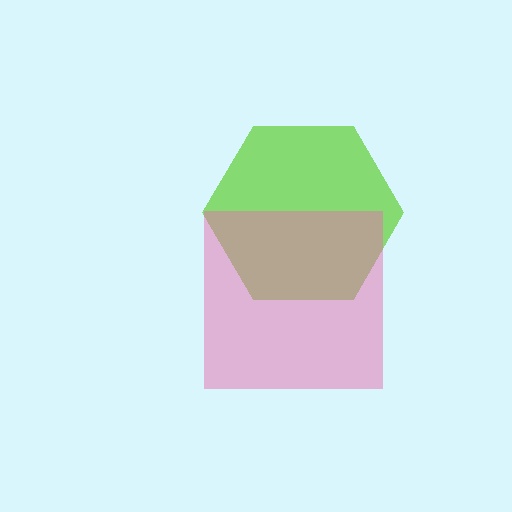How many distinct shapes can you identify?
There are 2 distinct shapes: a lime hexagon, a pink square.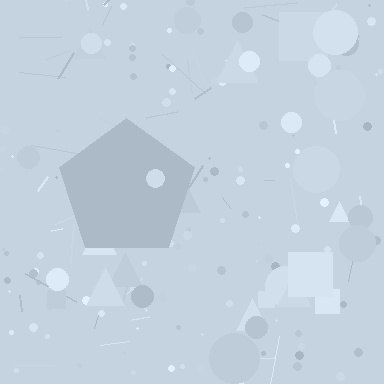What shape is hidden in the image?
A pentagon is hidden in the image.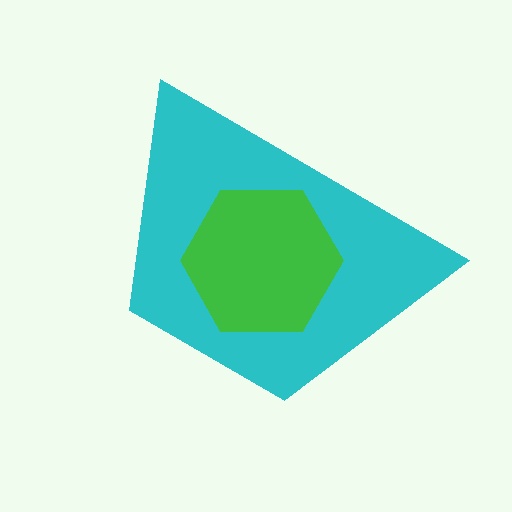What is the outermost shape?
The cyan trapezoid.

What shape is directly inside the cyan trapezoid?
The green hexagon.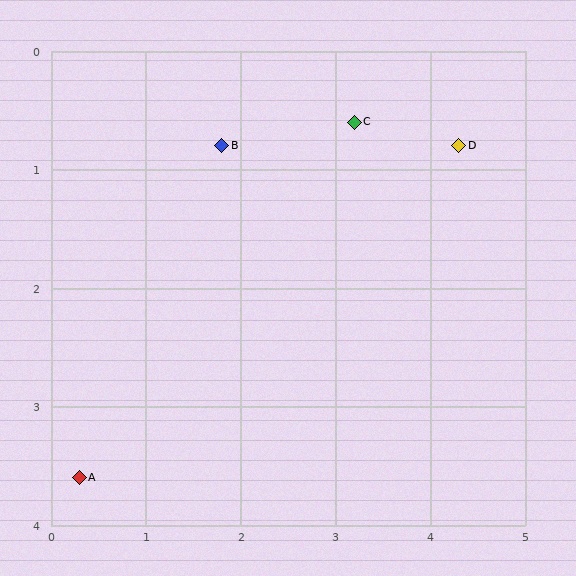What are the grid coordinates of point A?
Point A is at approximately (0.3, 3.6).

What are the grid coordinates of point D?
Point D is at approximately (4.3, 0.8).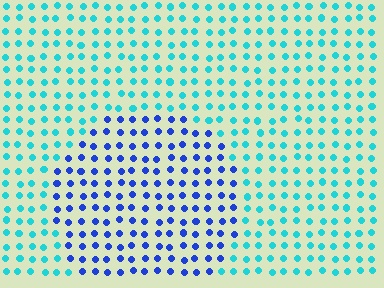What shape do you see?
I see a circle.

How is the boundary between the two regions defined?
The boundary is defined purely by a slight shift in hue (about 48 degrees). Spacing, size, and orientation are identical on both sides.